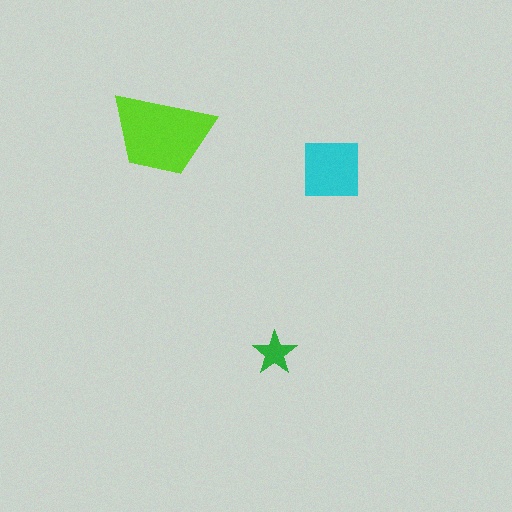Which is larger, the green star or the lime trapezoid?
The lime trapezoid.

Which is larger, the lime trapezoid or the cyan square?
The lime trapezoid.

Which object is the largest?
The lime trapezoid.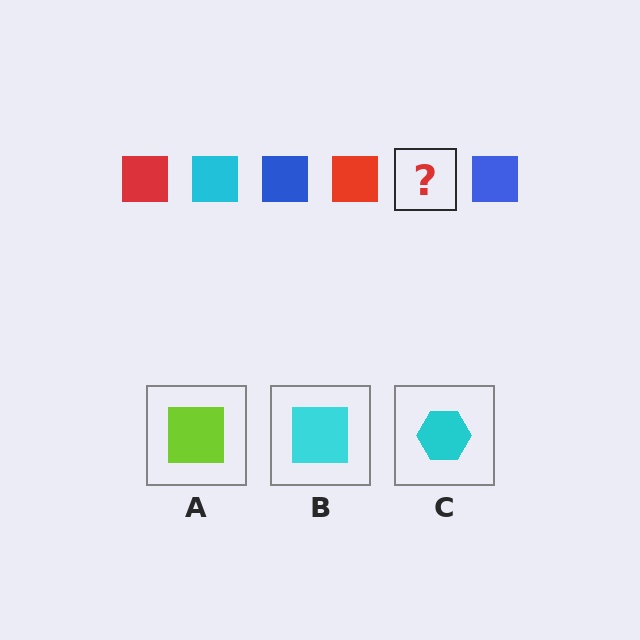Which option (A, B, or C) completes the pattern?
B.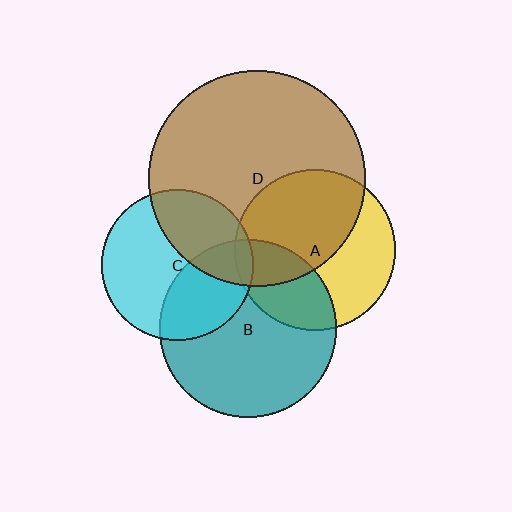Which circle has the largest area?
Circle D (brown).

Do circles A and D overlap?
Yes.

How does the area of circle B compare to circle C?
Approximately 1.4 times.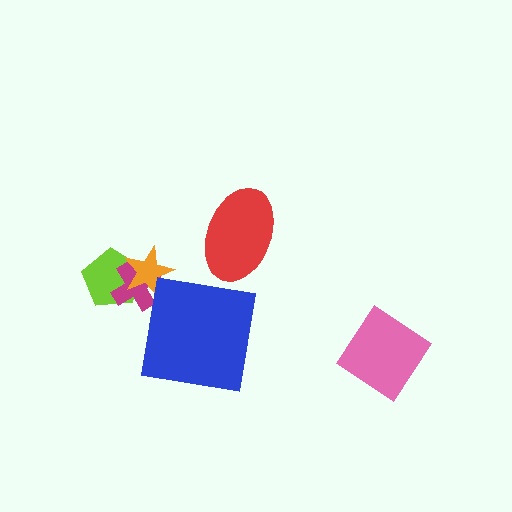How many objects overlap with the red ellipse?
0 objects overlap with the red ellipse.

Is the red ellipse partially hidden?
No, no other shape covers it.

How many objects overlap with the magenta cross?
2 objects overlap with the magenta cross.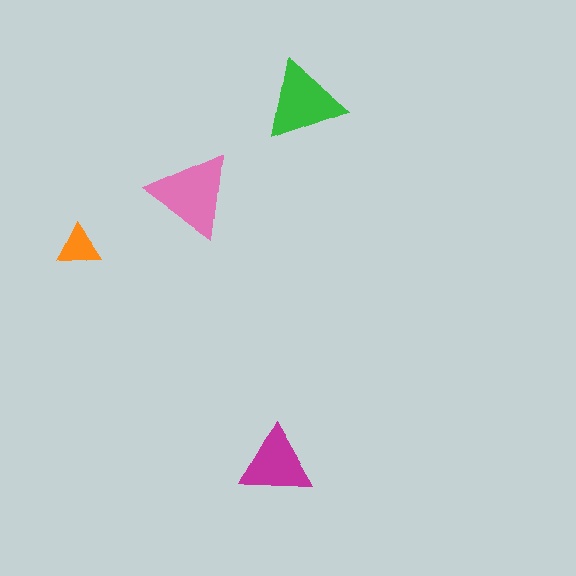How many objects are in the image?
There are 4 objects in the image.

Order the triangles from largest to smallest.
the pink one, the green one, the magenta one, the orange one.